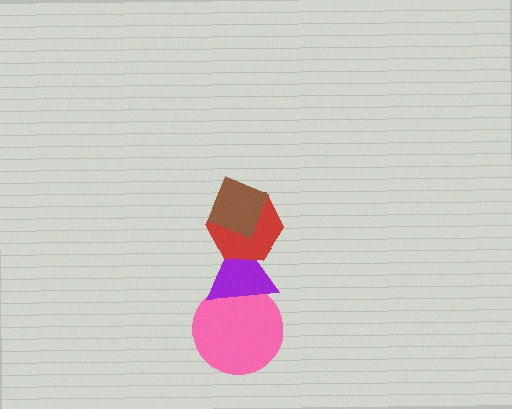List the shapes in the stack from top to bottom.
From top to bottom: the brown diamond, the red hexagon, the purple triangle, the pink circle.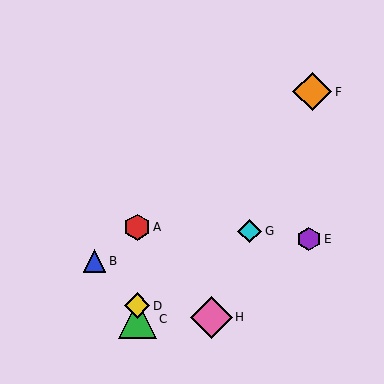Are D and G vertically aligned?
No, D is at x≈137 and G is at x≈250.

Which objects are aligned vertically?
Objects A, C, D are aligned vertically.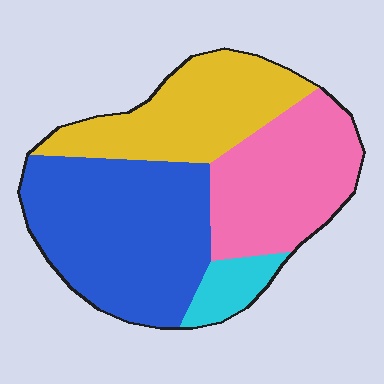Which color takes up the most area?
Blue, at roughly 40%.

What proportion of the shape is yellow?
Yellow takes up about one quarter (1/4) of the shape.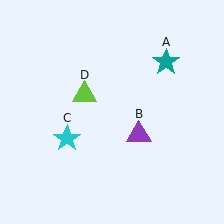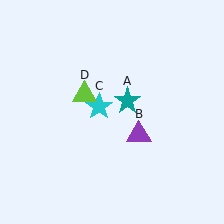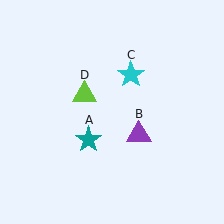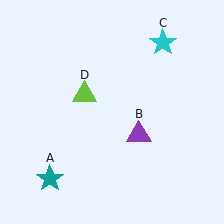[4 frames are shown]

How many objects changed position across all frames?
2 objects changed position: teal star (object A), cyan star (object C).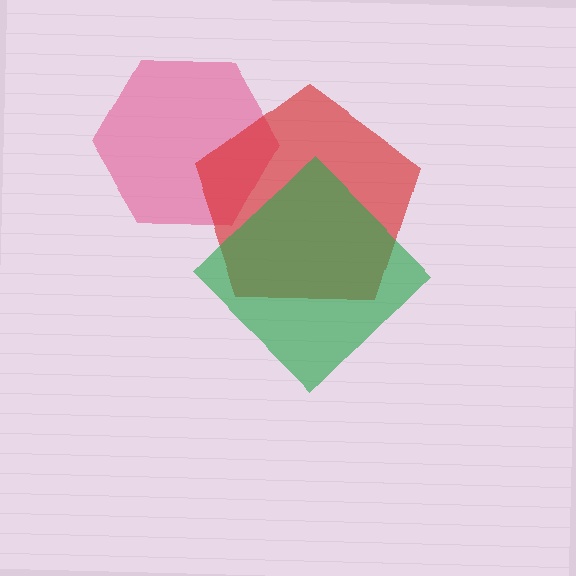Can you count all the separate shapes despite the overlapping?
Yes, there are 3 separate shapes.